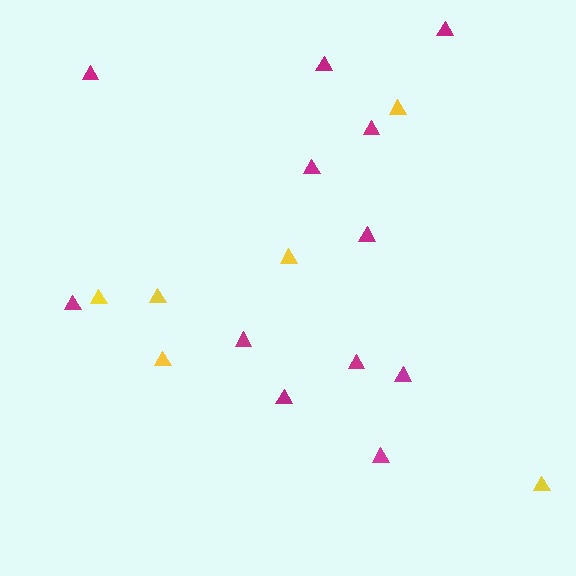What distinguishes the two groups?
There are 2 groups: one group of yellow triangles (6) and one group of magenta triangles (12).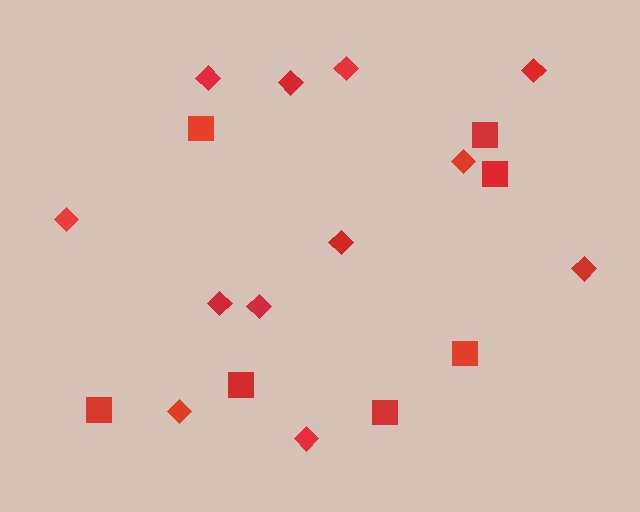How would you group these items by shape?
There are 2 groups: one group of squares (7) and one group of diamonds (12).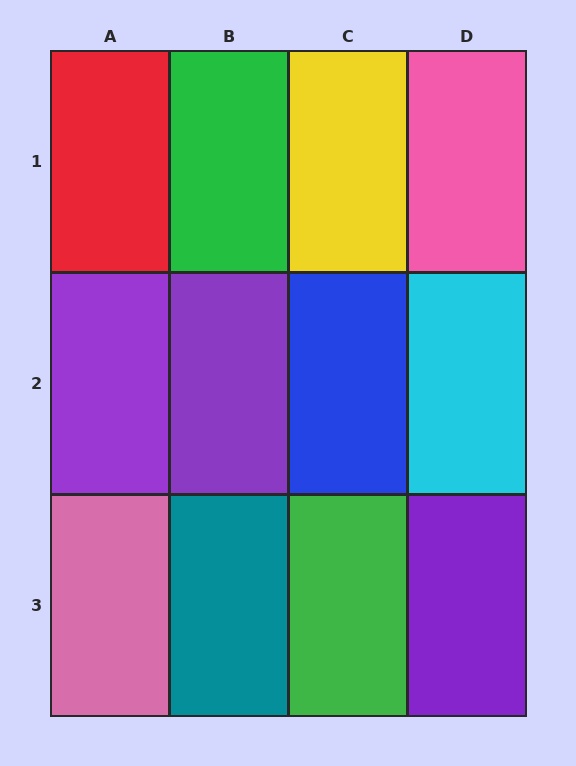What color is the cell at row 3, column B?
Teal.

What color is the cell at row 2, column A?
Purple.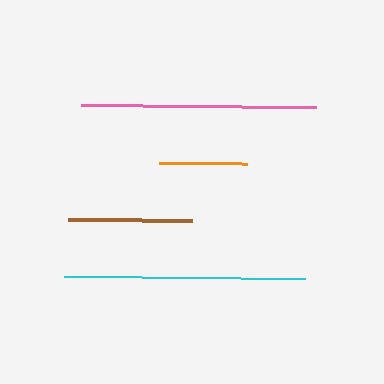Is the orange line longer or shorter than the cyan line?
The cyan line is longer than the orange line.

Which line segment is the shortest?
The orange line is the shortest at approximately 87 pixels.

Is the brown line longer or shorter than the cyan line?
The cyan line is longer than the brown line.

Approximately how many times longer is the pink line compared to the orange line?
The pink line is approximately 2.7 times the length of the orange line.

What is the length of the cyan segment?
The cyan segment is approximately 242 pixels long.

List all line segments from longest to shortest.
From longest to shortest: cyan, pink, brown, orange.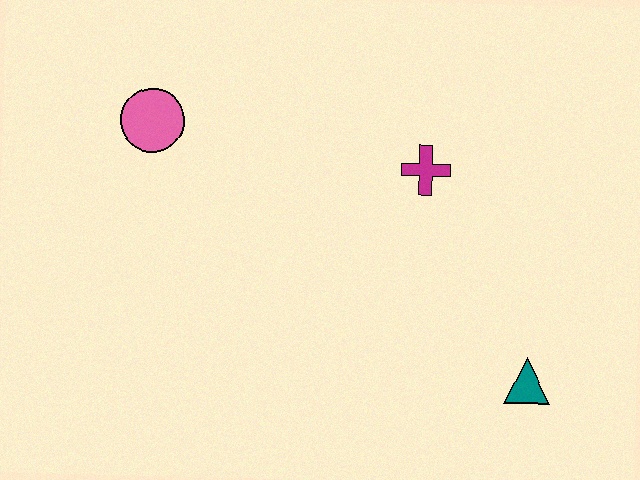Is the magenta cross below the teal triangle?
No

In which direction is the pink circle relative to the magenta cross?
The pink circle is to the left of the magenta cross.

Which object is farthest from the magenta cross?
The pink circle is farthest from the magenta cross.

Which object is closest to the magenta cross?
The teal triangle is closest to the magenta cross.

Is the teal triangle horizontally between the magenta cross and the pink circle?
No